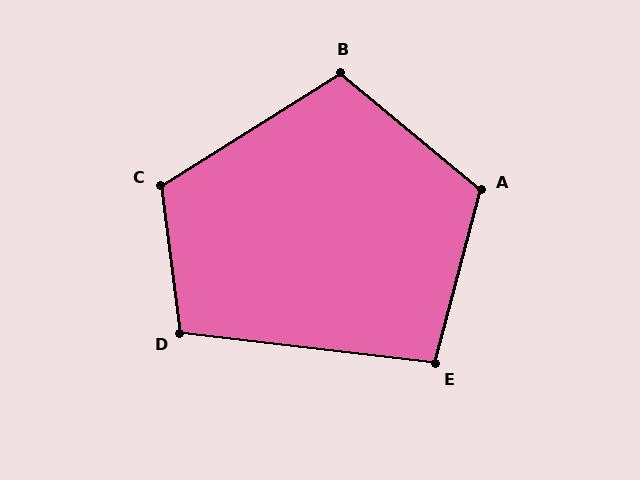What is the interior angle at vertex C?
Approximately 115 degrees (obtuse).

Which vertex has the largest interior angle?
A, at approximately 115 degrees.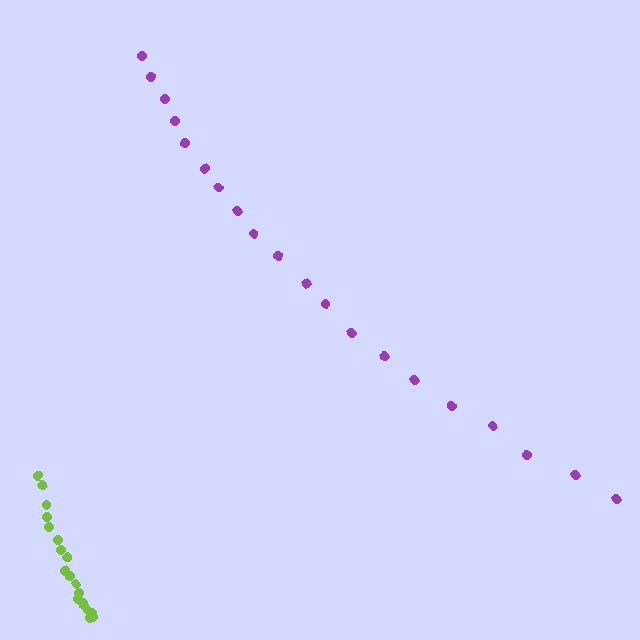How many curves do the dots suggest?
There are 2 distinct paths.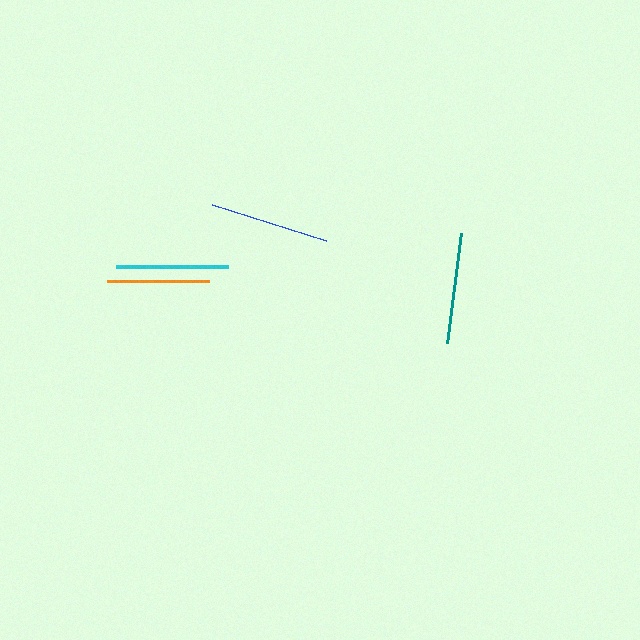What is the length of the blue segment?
The blue segment is approximately 120 pixels long.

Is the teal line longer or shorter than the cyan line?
The cyan line is longer than the teal line.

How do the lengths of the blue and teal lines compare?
The blue and teal lines are approximately the same length.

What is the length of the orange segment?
The orange segment is approximately 101 pixels long.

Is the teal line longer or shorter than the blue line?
The blue line is longer than the teal line.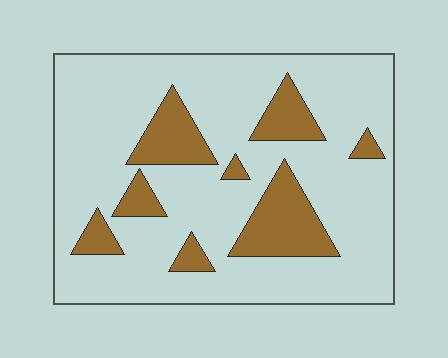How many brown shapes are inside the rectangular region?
8.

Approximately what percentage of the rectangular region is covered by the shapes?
Approximately 20%.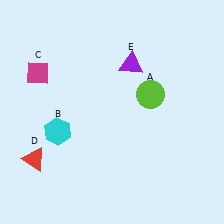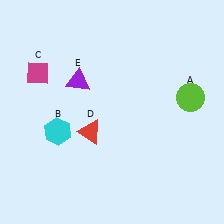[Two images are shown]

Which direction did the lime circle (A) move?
The lime circle (A) moved right.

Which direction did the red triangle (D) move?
The red triangle (D) moved right.